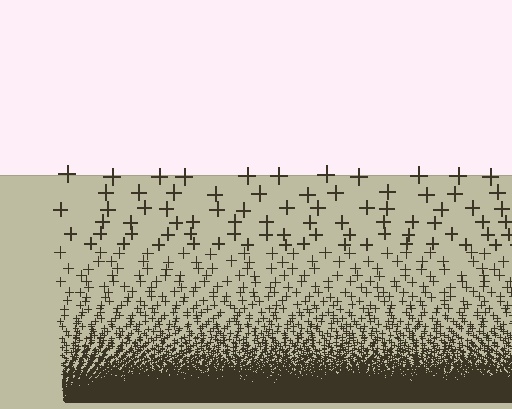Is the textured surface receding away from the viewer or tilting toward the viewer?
The surface appears to tilt toward the viewer. Texture elements get larger and sparser toward the top.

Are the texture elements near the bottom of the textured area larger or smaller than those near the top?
Smaller. The gradient is inverted — elements near the bottom are smaller and denser.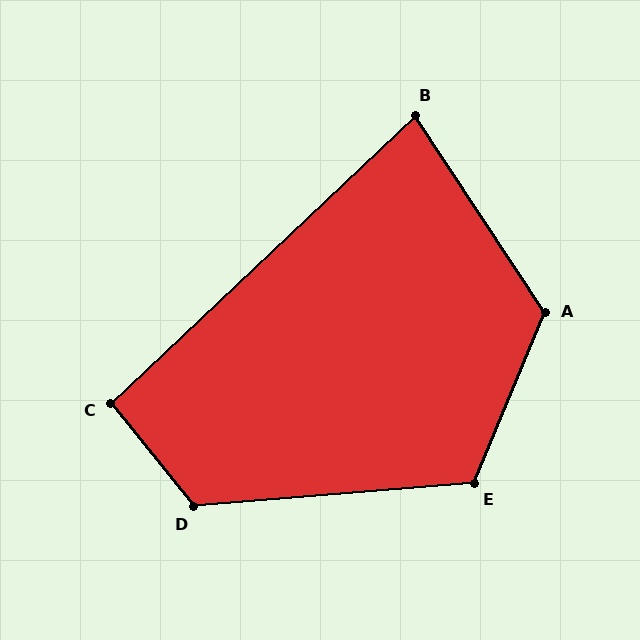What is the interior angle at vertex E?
Approximately 117 degrees (obtuse).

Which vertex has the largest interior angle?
D, at approximately 124 degrees.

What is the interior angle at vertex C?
Approximately 95 degrees (approximately right).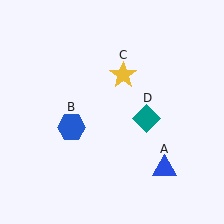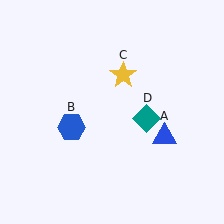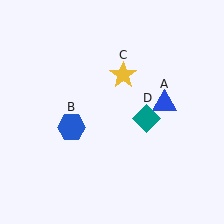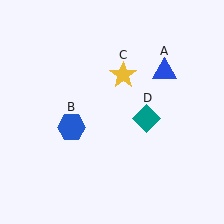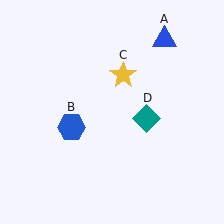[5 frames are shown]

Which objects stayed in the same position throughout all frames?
Blue hexagon (object B) and yellow star (object C) and teal diamond (object D) remained stationary.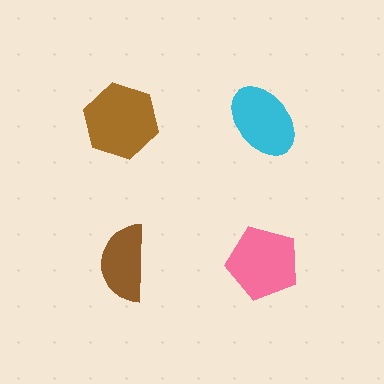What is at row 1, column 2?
A cyan ellipse.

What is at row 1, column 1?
A brown hexagon.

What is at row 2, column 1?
A brown semicircle.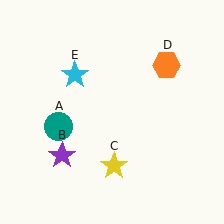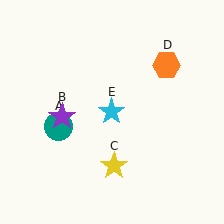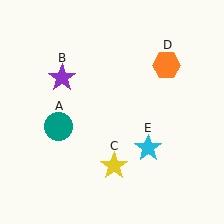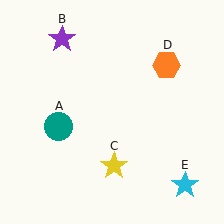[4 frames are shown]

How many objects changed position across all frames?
2 objects changed position: purple star (object B), cyan star (object E).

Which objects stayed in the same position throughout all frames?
Teal circle (object A) and yellow star (object C) and orange hexagon (object D) remained stationary.